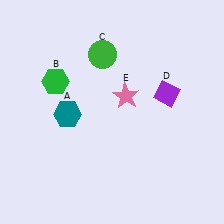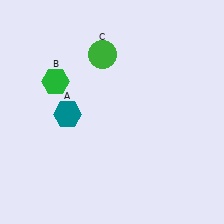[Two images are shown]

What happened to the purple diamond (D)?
The purple diamond (D) was removed in Image 2. It was in the top-right area of Image 1.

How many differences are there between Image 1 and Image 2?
There are 2 differences between the two images.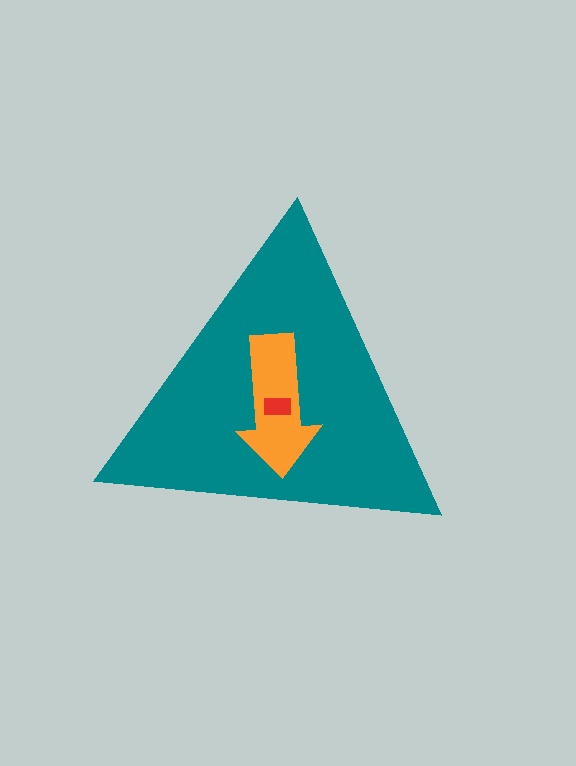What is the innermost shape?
The red rectangle.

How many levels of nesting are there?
3.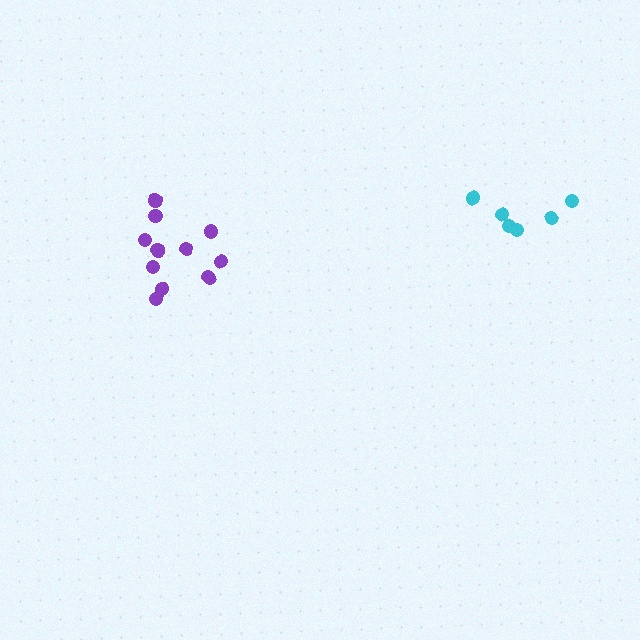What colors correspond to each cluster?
The clusters are colored: purple, cyan.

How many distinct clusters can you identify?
There are 2 distinct clusters.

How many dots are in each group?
Group 1: 12 dots, Group 2: 6 dots (18 total).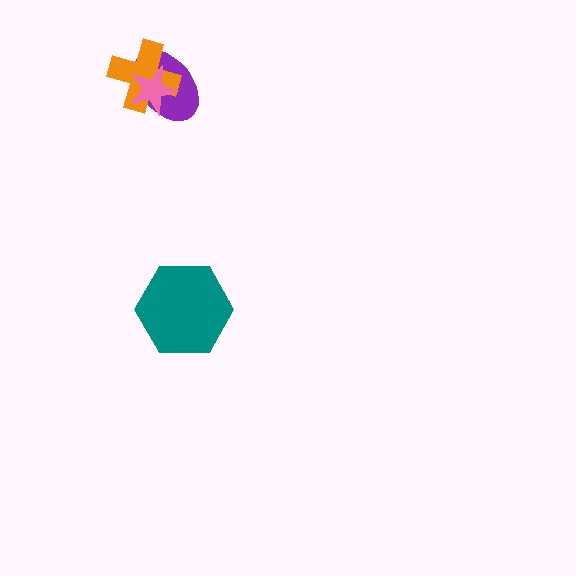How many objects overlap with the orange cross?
2 objects overlap with the orange cross.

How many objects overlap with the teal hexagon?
0 objects overlap with the teal hexagon.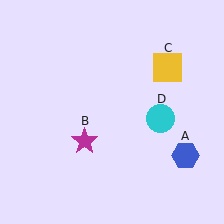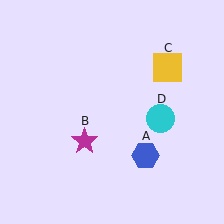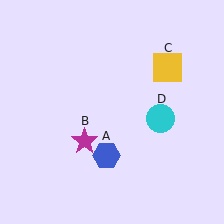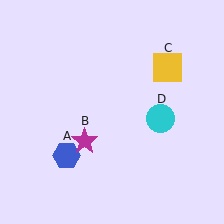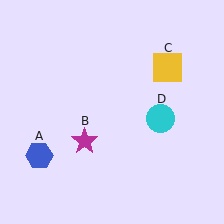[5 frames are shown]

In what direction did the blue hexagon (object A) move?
The blue hexagon (object A) moved left.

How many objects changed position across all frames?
1 object changed position: blue hexagon (object A).